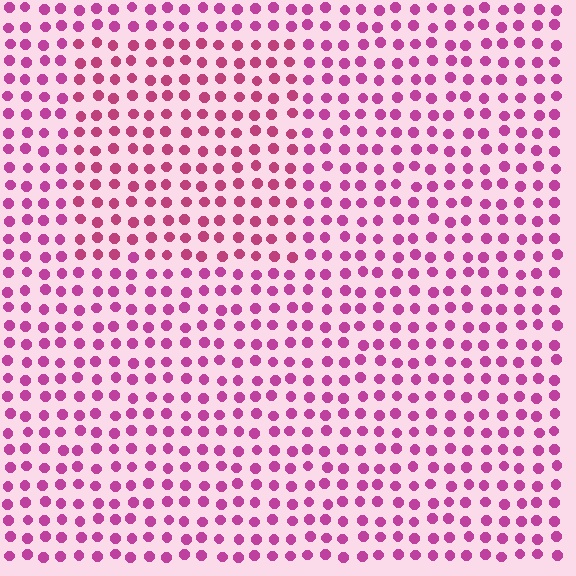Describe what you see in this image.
The image is filled with small magenta elements in a uniform arrangement. A rectangle-shaped region is visible where the elements are tinted to a slightly different hue, forming a subtle color boundary.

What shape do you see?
I see a rectangle.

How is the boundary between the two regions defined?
The boundary is defined purely by a slight shift in hue (about 17 degrees). Spacing, size, and orientation are identical on both sides.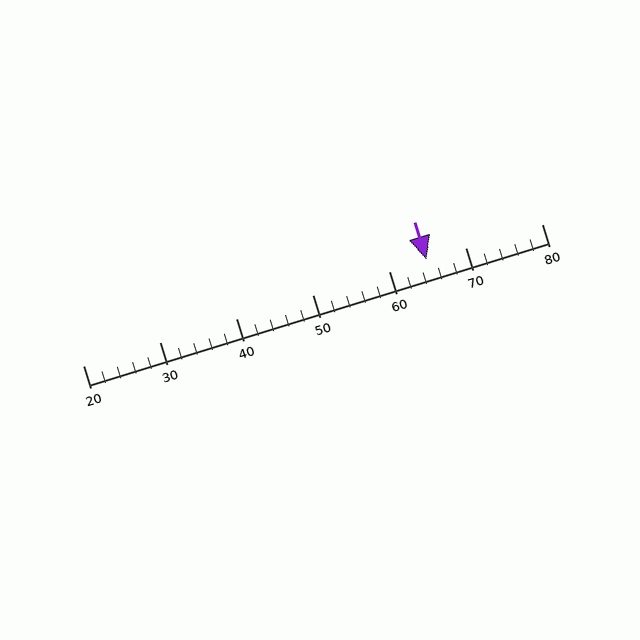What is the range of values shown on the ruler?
The ruler shows values from 20 to 80.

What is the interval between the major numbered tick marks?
The major tick marks are spaced 10 units apart.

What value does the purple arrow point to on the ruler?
The purple arrow points to approximately 65.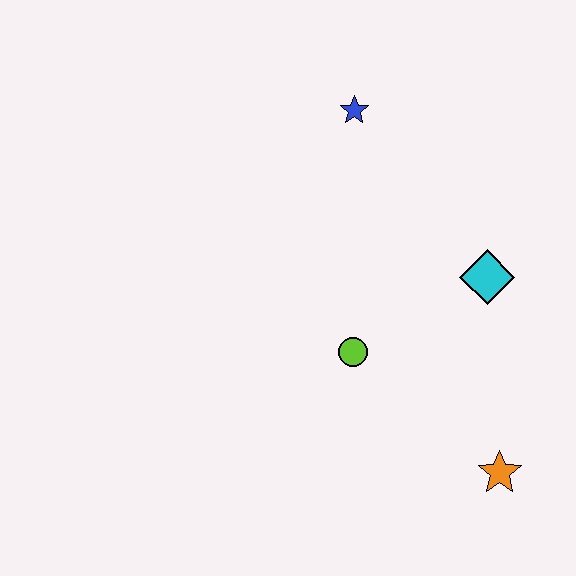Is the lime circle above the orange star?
Yes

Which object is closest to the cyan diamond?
The lime circle is closest to the cyan diamond.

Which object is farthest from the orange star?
The blue star is farthest from the orange star.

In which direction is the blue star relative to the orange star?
The blue star is above the orange star.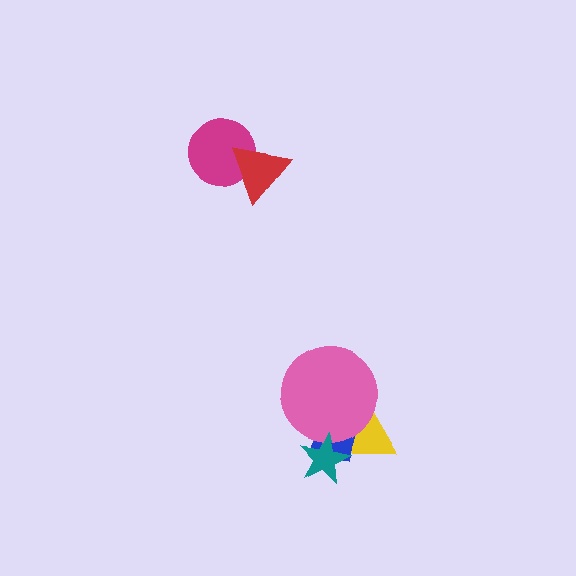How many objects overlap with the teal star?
3 objects overlap with the teal star.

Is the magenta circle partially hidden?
Yes, it is partially covered by another shape.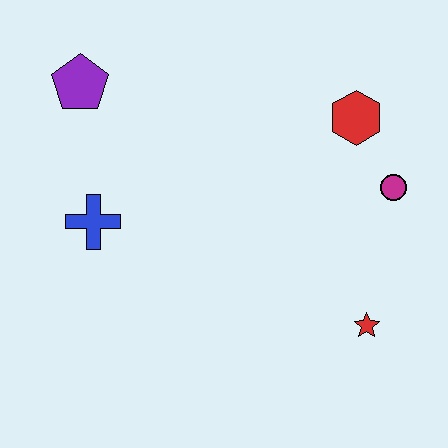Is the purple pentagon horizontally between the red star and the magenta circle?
No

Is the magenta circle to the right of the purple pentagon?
Yes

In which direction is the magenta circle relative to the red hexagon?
The magenta circle is below the red hexagon.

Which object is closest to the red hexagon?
The magenta circle is closest to the red hexagon.